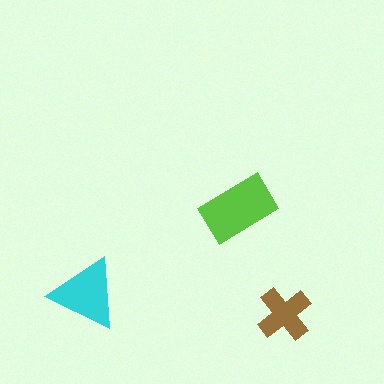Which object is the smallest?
The brown cross.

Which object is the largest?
The lime rectangle.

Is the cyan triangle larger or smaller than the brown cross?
Larger.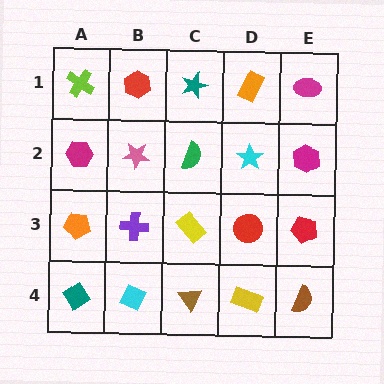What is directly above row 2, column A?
A lime cross.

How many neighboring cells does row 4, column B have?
3.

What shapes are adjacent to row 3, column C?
A green semicircle (row 2, column C), a brown triangle (row 4, column C), a purple cross (row 3, column B), a red circle (row 3, column D).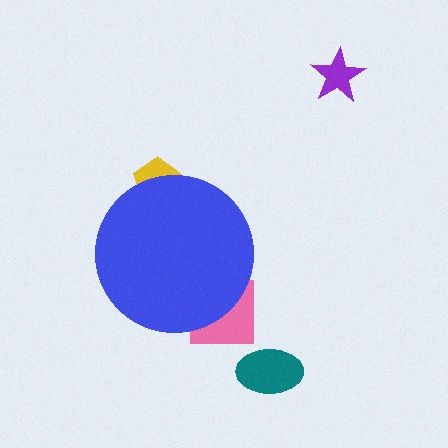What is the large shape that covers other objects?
A blue circle.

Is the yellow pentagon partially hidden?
Yes, the yellow pentagon is partially hidden behind the blue circle.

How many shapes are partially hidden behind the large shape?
2 shapes are partially hidden.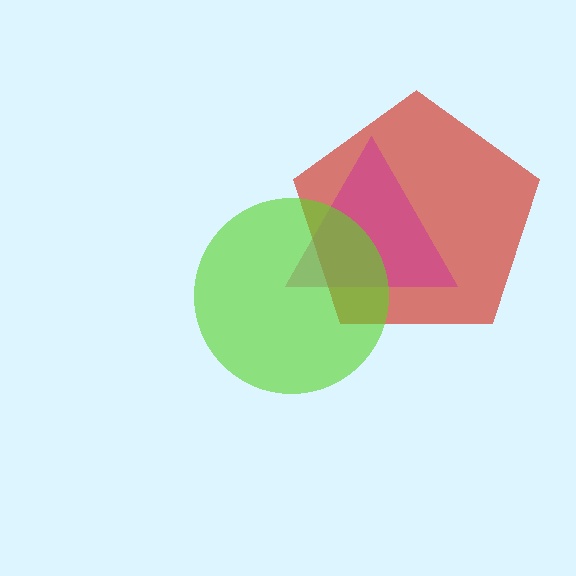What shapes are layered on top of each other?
The layered shapes are: a red pentagon, a magenta triangle, a lime circle.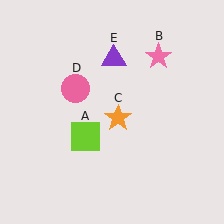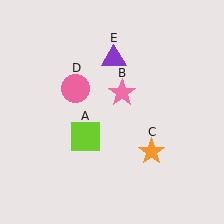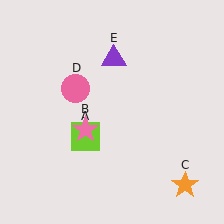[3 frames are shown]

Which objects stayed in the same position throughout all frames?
Lime square (object A) and pink circle (object D) and purple triangle (object E) remained stationary.